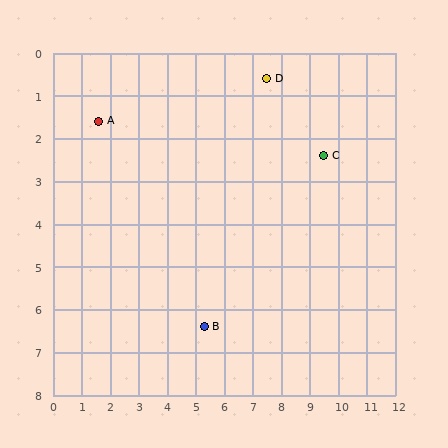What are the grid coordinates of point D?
Point D is at approximately (7.5, 0.6).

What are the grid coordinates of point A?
Point A is at approximately (1.6, 1.6).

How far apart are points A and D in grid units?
Points A and D are about 6.0 grid units apart.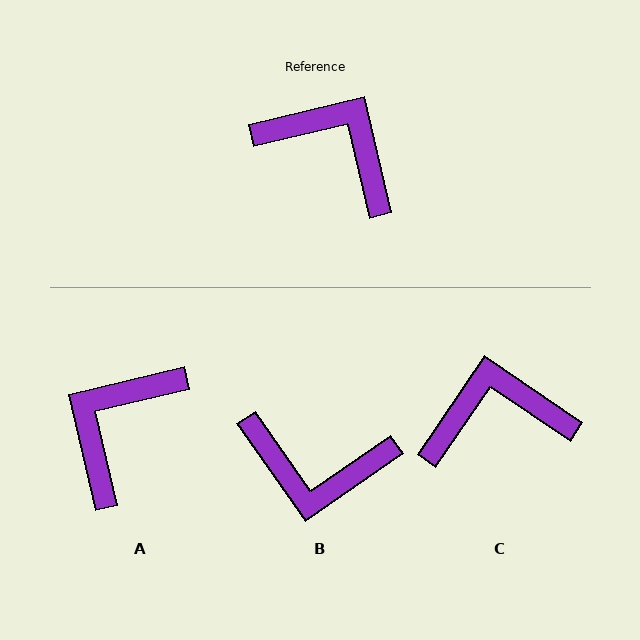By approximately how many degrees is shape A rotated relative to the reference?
Approximately 90 degrees counter-clockwise.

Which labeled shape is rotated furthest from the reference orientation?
B, about 159 degrees away.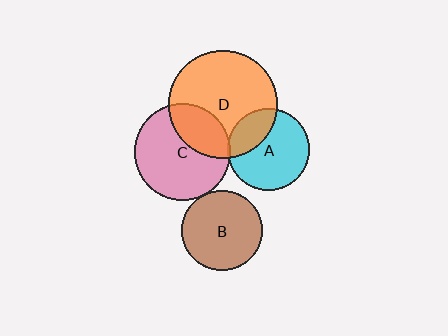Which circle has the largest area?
Circle D (orange).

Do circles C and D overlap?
Yes.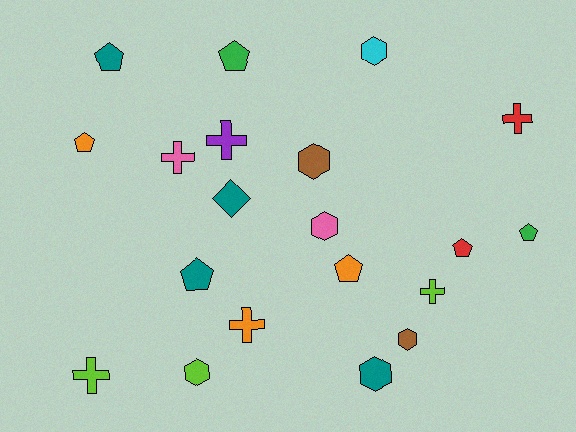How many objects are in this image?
There are 20 objects.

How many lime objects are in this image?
There are 3 lime objects.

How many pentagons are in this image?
There are 7 pentagons.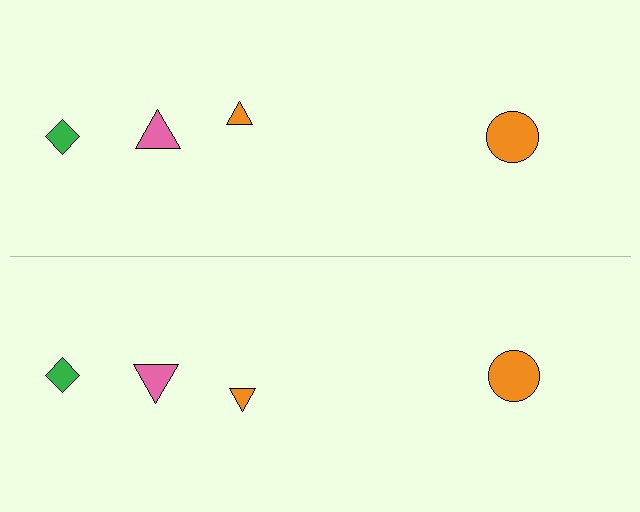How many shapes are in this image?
There are 8 shapes in this image.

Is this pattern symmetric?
Yes, this pattern has bilateral (reflection) symmetry.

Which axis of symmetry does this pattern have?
The pattern has a horizontal axis of symmetry running through the center of the image.